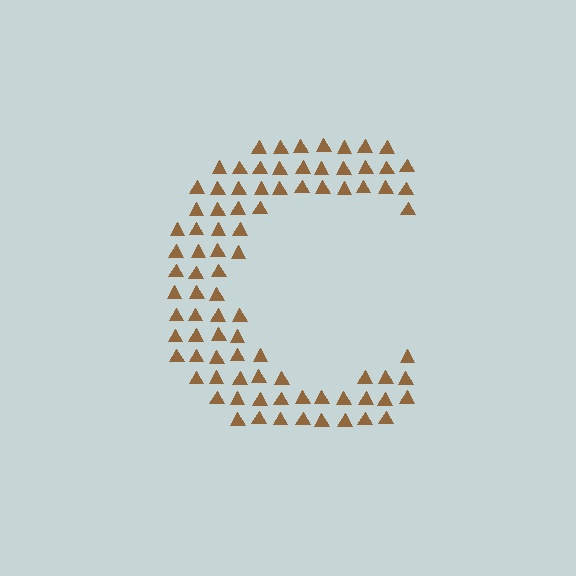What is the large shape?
The large shape is the letter C.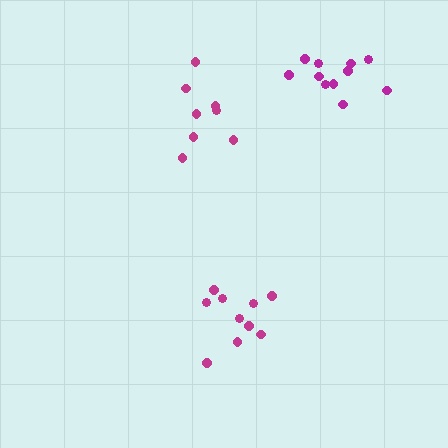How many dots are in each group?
Group 1: 10 dots, Group 2: 8 dots, Group 3: 11 dots (29 total).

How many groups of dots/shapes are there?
There are 3 groups.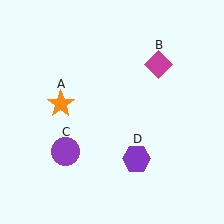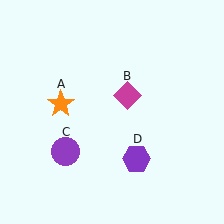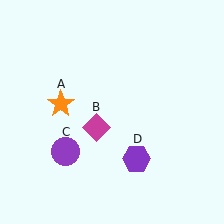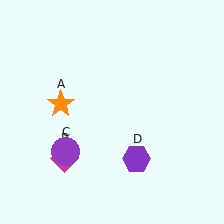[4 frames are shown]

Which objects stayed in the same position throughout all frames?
Orange star (object A) and purple circle (object C) and purple hexagon (object D) remained stationary.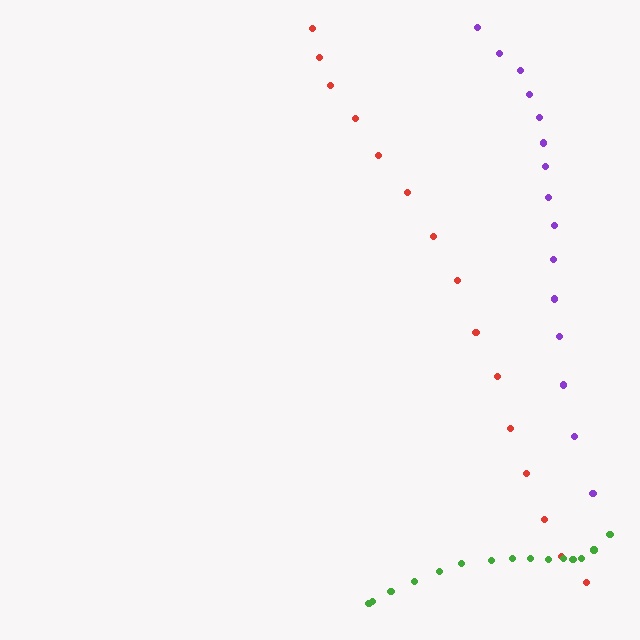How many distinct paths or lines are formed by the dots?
There are 3 distinct paths.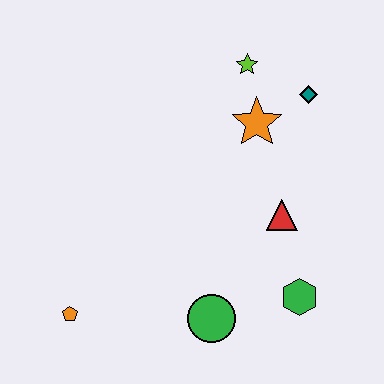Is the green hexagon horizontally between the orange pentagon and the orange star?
No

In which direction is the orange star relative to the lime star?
The orange star is below the lime star.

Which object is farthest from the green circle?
The lime star is farthest from the green circle.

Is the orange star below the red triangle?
No